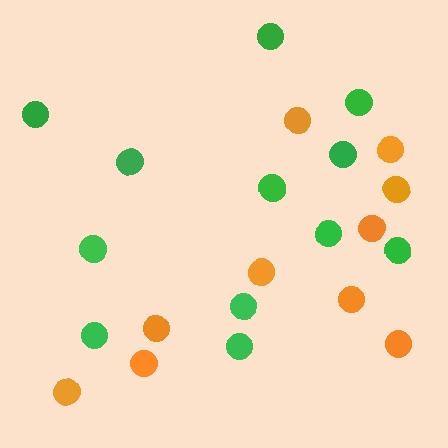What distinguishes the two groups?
There are 2 groups: one group of orange circles (10) and one group of green circles (12).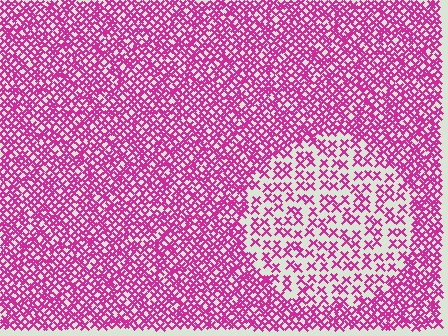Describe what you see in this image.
The image contains small magenta elements arranged at two different densities. A circle-shaped region is visible where the elements are less densely packed than the surrounding area.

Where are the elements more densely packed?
The elements are more densely packed outside the circle boundary.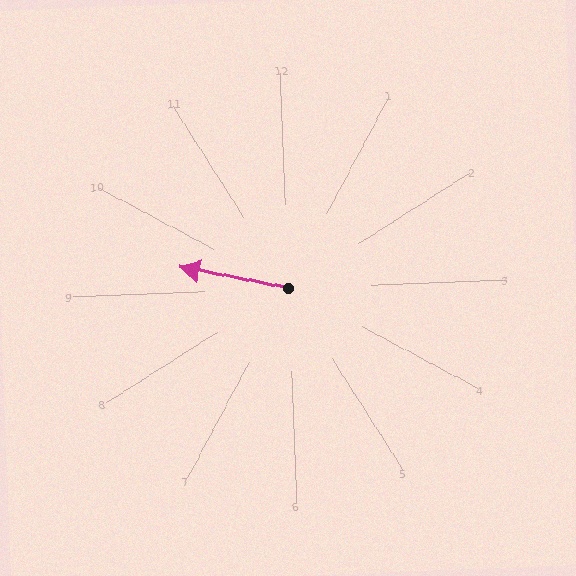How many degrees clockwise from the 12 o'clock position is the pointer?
Approximately 283 degrees.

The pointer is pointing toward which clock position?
Roughly 9 o'clock.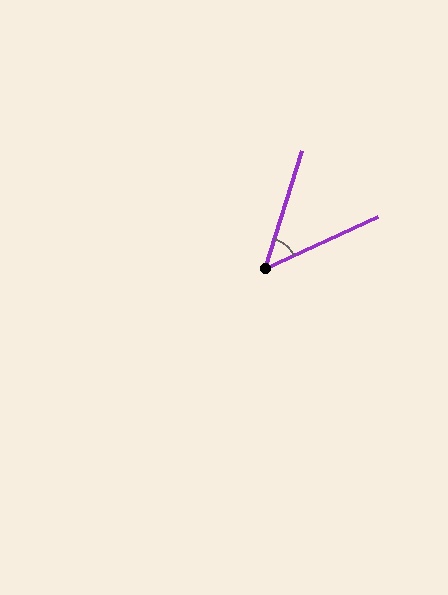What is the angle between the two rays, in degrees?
Approximately 48 degrees.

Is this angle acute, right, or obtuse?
It is acute.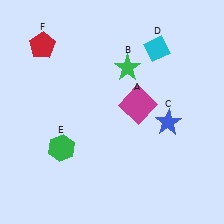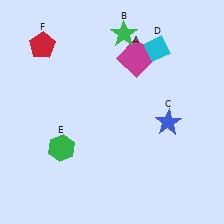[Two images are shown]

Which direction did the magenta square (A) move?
The magenta square (A) moved up.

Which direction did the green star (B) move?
The green star (B) moved up.